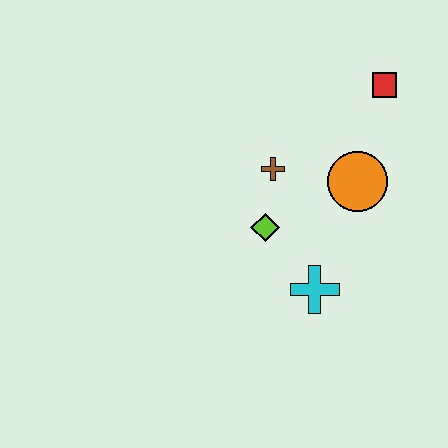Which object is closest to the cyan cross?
The lime diamond is closest to the cyan cross.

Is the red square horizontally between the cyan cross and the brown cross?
No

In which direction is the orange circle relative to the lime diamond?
The orange circle is to the right of the lime diamond.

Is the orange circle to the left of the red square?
Yes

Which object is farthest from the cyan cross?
The red square is farthest from the cyan cross.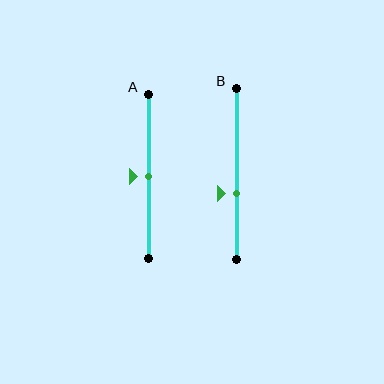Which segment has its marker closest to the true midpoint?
Segment A has its marker closest to the true midpoint.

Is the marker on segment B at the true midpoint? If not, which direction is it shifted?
No, the marker on segment B is shifted downward by about 11% of the segment length.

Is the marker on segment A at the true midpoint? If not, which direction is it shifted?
Yes, the marker on segment A is at the true midpoint.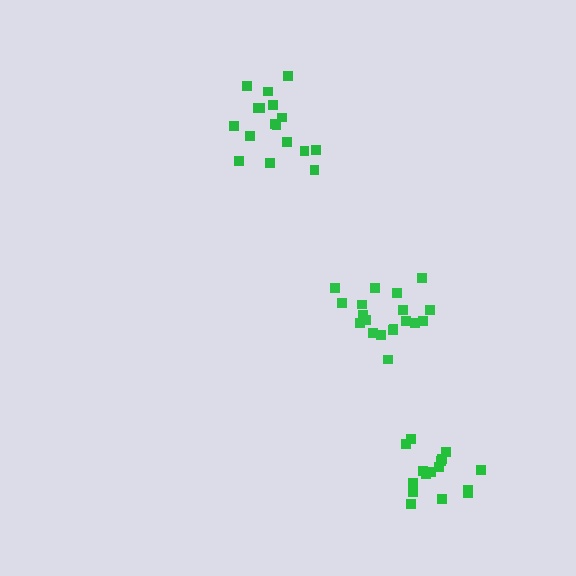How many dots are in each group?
Group 1: 19 dots, Group 2: 17 dots, Group 3: 16 dots (52 total).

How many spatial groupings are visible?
There are 3 spatial groupings.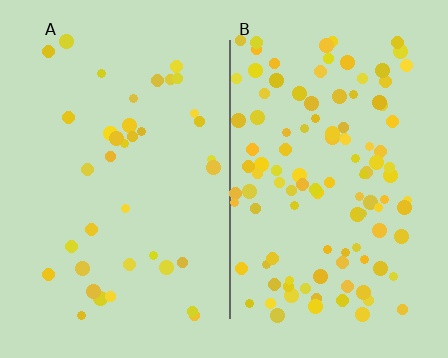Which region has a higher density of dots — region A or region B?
B (the right).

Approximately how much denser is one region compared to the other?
Approximately 3.0× — region B over region A.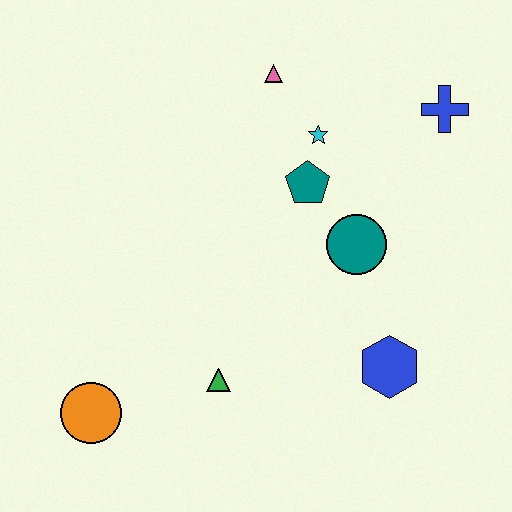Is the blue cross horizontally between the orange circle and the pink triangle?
No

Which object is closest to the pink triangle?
The cyan star is closest to the pink triangle.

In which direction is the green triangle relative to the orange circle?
The green triangle is to the right of the orange circle.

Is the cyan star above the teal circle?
Yes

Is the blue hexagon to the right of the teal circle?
Yes